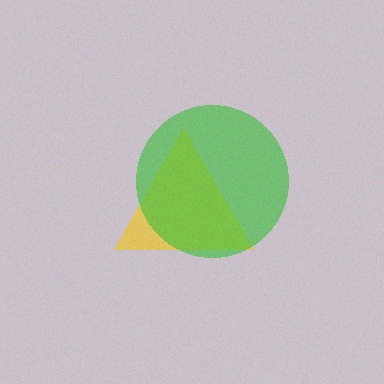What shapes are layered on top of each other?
The layered shapes are: a yellow triangle, a green circle.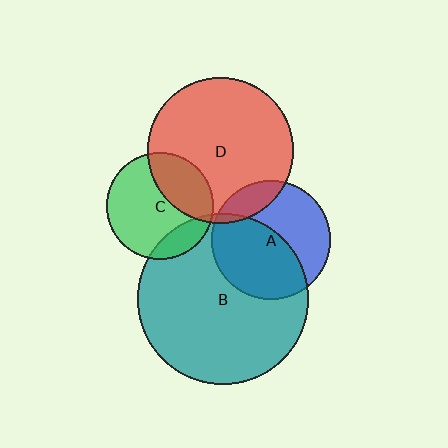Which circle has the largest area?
Circle B (teal).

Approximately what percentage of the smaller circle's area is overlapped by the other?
Approximately 30%.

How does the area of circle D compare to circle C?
Approximately 1.9 times.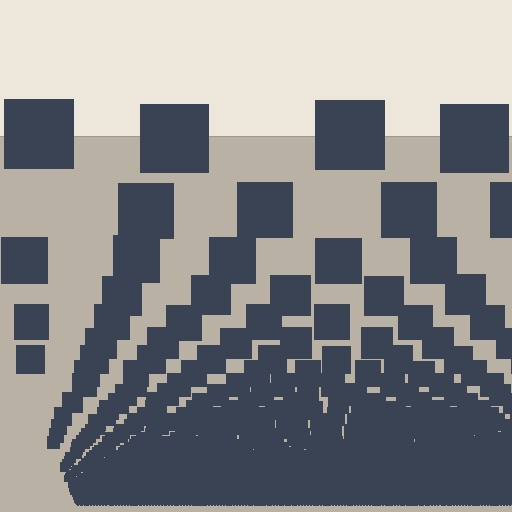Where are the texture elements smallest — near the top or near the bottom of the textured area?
Near the bottom.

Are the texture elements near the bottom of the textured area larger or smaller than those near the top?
Smaller. The gradient is inverted — elements near the bottom are smaller and denser.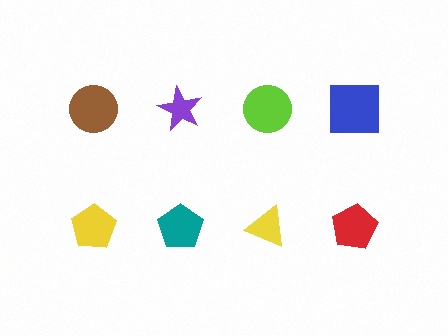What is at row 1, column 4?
A blue square.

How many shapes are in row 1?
4 shapes.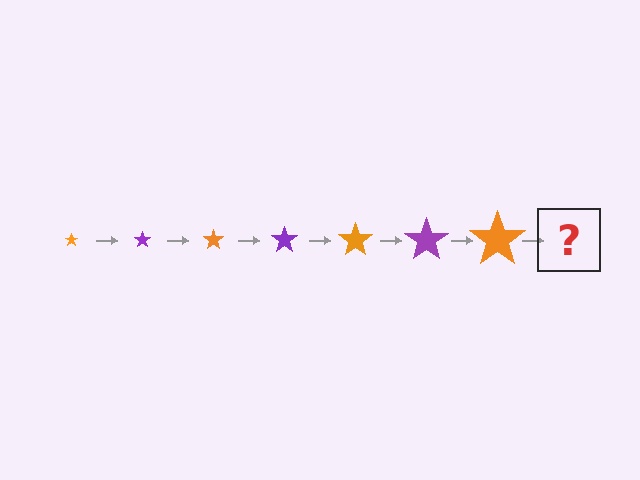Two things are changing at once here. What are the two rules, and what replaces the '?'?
The two rules are that the star grows larger each step and the color cycles through orange and purple. The '?' should be a purple star, larger than the previous one.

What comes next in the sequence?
The next element should be a purple star, larger than the previous one.